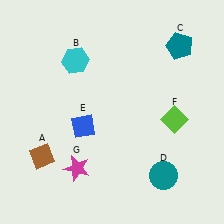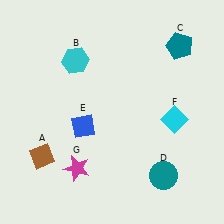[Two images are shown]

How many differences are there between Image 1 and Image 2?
There is 1 difference between the two images.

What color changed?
The diamond (F) changed from lime in Image 1 to cyan in Image 2.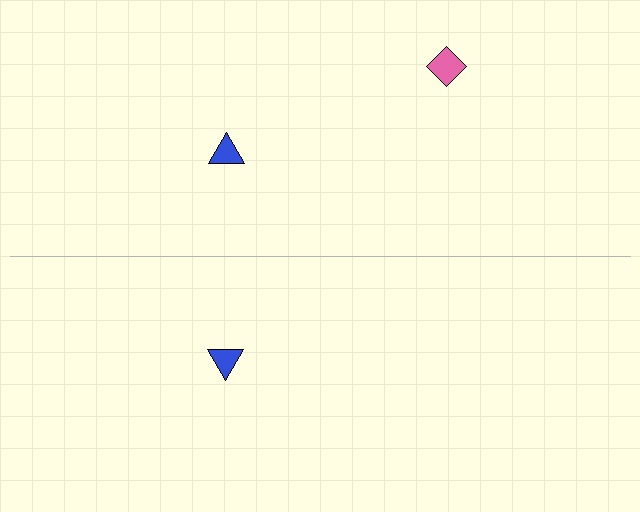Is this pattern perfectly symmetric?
No, the pattern is not perfectly symmetric. A pink diamond is missing from the bottom side.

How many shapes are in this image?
There are 3 shapes in this image.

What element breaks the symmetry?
A pink diamond is missing from the bottom side.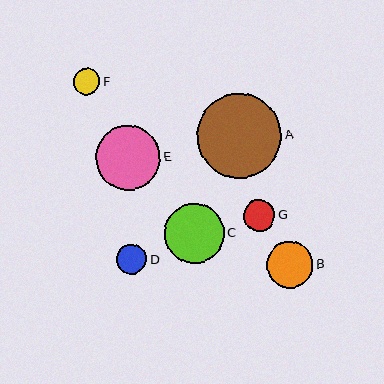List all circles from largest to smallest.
From largest to smallest: A, E, C, B, G, D, F.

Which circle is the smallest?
Circle F is the smallest with a size of approximately 27 pixels.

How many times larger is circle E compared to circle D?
Circle E is approximately 2.1 times the size of circle D.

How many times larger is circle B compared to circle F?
Circle B is approximately 1.7 times the size of circle F.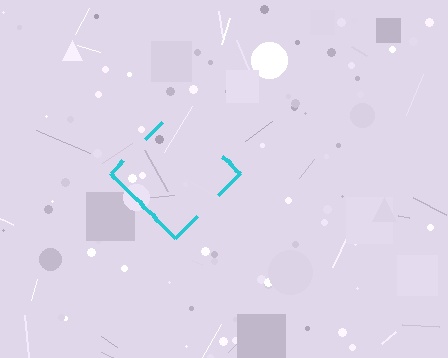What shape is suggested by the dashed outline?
The dashed outline suggests a diamond.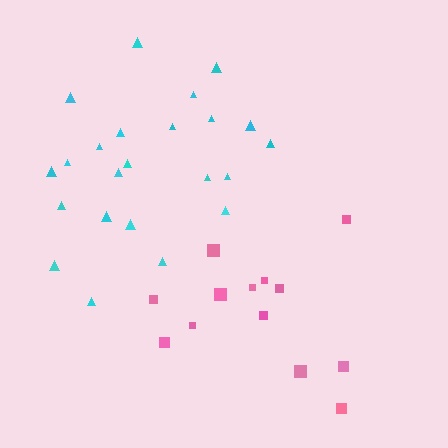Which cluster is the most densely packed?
Cyan.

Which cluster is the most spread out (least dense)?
Pink.